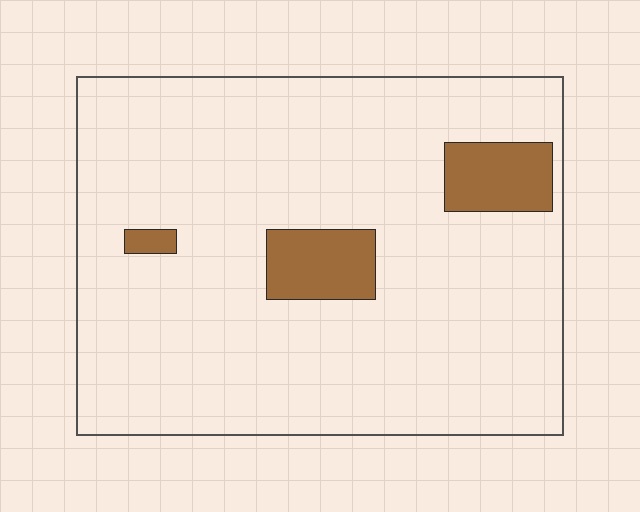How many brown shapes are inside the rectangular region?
3.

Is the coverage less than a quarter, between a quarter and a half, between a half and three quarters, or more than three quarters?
Less than a quarter.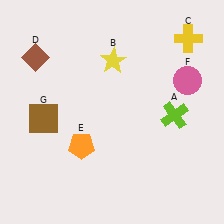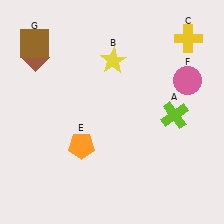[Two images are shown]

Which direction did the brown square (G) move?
The brown square (G) moved up.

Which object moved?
The brown square (G) moved up.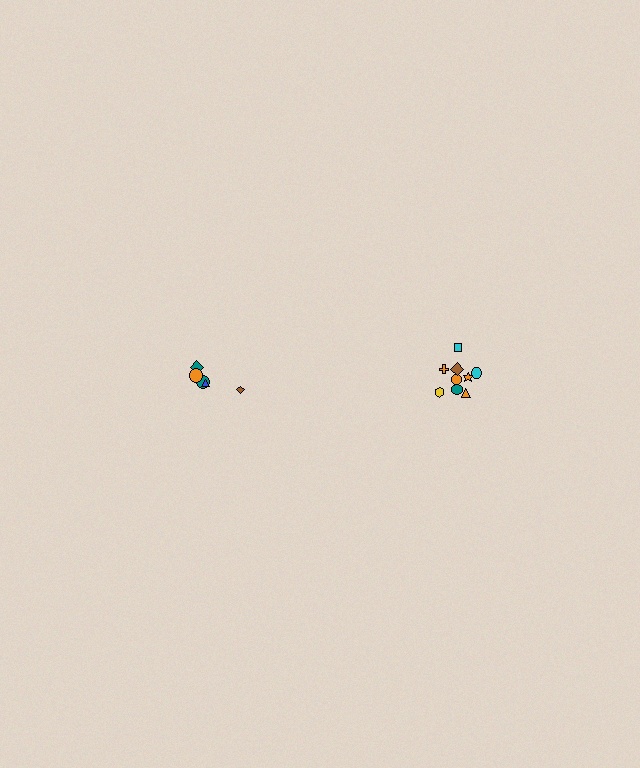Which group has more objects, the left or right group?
The right group.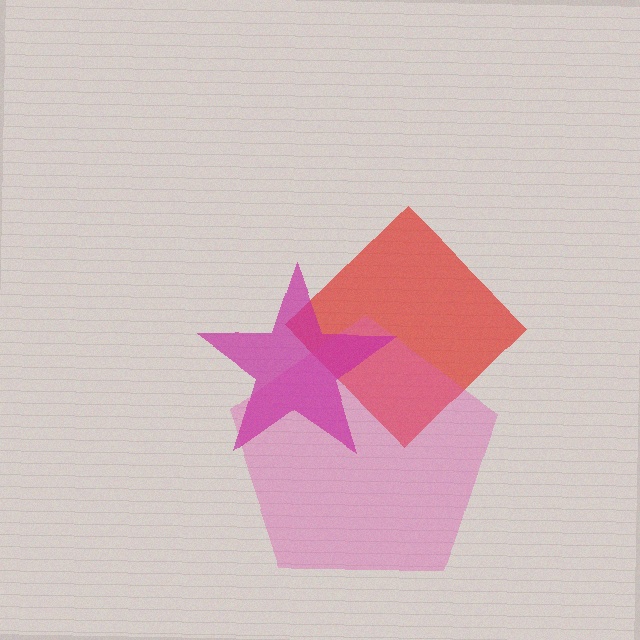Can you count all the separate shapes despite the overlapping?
Yes, there are 3 separate shapes.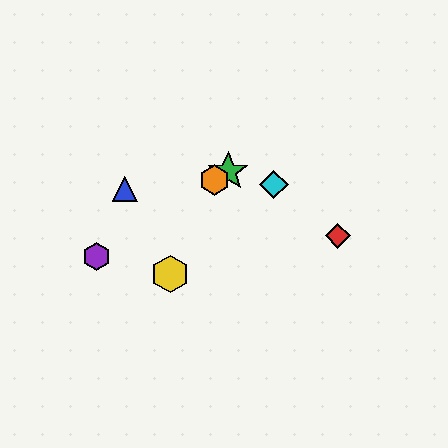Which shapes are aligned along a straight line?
The green star, the purple hexagon, the orange hexagon are aligned along a straight line.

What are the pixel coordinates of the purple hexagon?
The purple hexagon is at (96, 256).